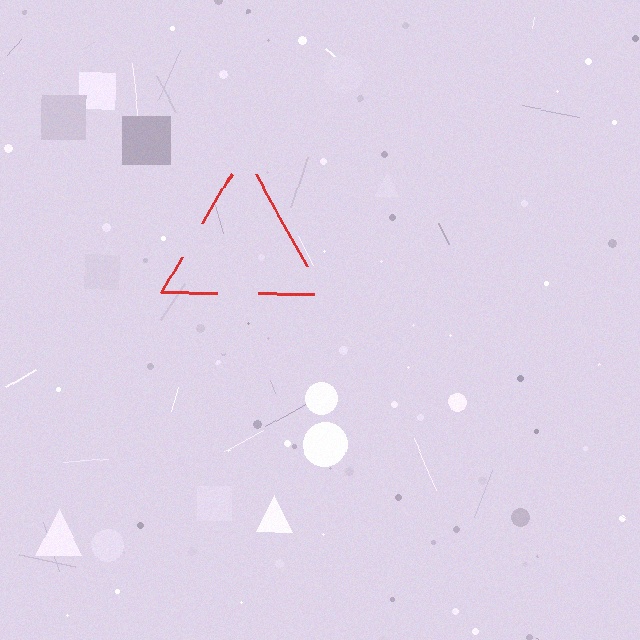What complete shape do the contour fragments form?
The contour fragments form a triangle.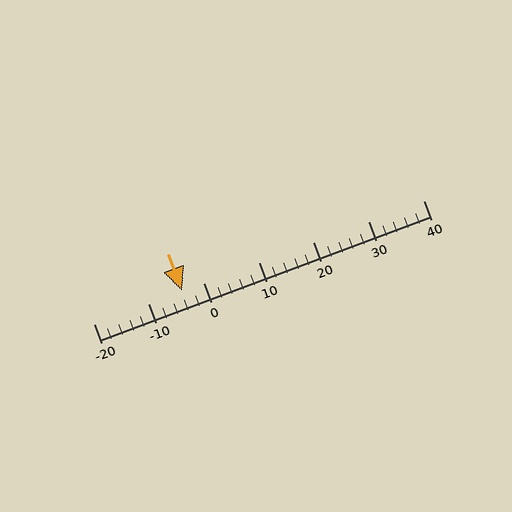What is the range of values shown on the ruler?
The ruler shows values from -20 to 40.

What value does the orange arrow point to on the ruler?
The orange arrow points to approximately -4.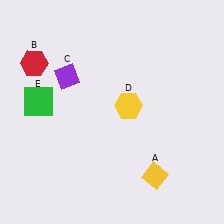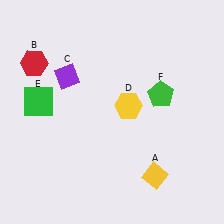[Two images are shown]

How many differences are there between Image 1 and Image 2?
There is 1 difference between the two images.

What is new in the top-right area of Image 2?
A green pentagon (F) was added in the top-right area of Image 2.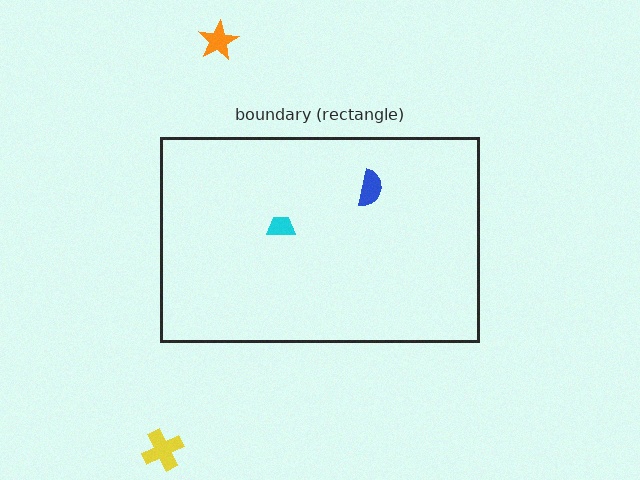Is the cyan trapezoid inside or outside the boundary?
Inside.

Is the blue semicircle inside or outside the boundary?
Inside.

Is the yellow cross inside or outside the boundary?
Outside.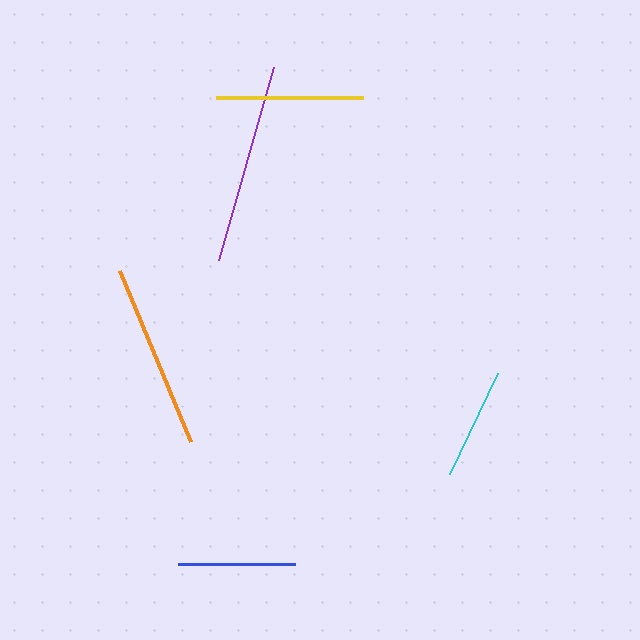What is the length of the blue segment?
The blue segment is approximately 116 pixels long.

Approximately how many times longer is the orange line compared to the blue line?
The orange line is approximately 1.6 times the length of the blue line.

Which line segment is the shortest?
The cyan line is the shortest at approximately 112 pixels.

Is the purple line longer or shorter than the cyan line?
The purple line is longer than the cyan line.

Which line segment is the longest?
The purple line is the longest at approximately 201 pixels.